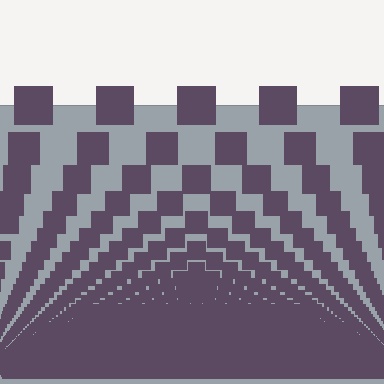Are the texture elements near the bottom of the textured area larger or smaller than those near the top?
Smaller. The gradient is inverted — elements near the bottom are smaller and denser.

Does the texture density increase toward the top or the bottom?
Density increases toward the bottom.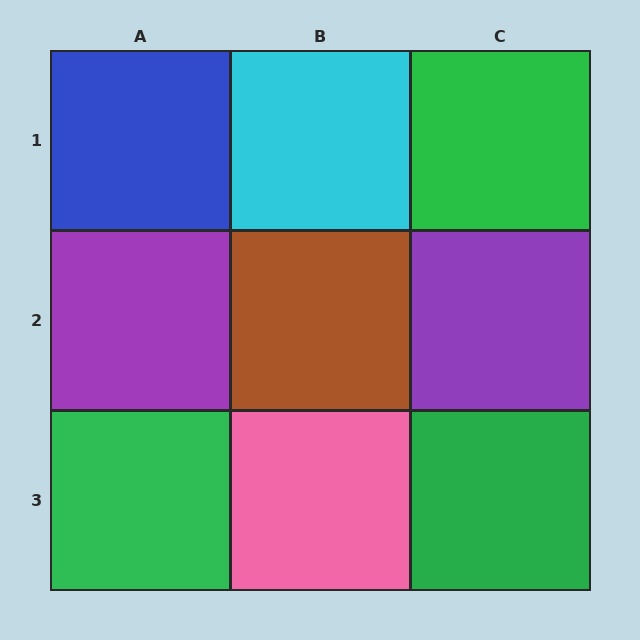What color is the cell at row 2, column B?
Brown.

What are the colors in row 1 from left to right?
Blue, cyan, green.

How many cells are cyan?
1 cell is cyan.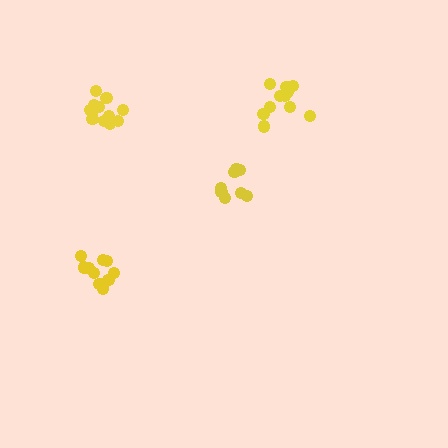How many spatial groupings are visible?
There are 4 spatial groupings.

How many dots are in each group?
Group 1: 11 dots, Group 2: 8 dots, Group 3: 12 dots, Group 4: 12 dots (43 total).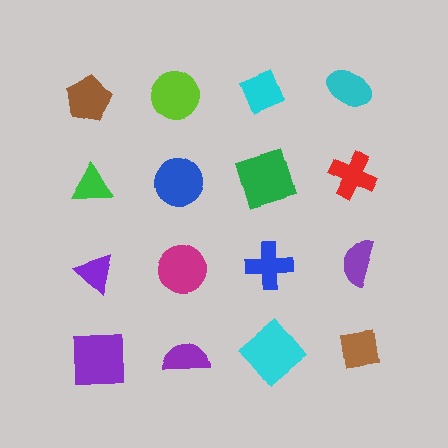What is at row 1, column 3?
A cyan diamond.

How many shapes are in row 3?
4 shapes.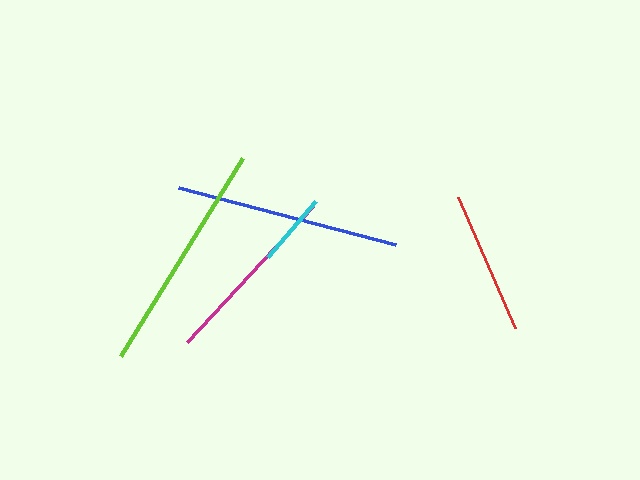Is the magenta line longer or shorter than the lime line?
The lime line is longer than the magenta line.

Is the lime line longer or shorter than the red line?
The lime line is longer than the red line.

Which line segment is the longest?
The lime line is the longest at approximately 232 pixels.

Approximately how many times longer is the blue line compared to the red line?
The blue line is approximately 1.6 times the length of the red line.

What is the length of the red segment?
The red segment is approximately 143 pixels long.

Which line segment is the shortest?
The cyan line is the shortest at approximately 73 pixels.